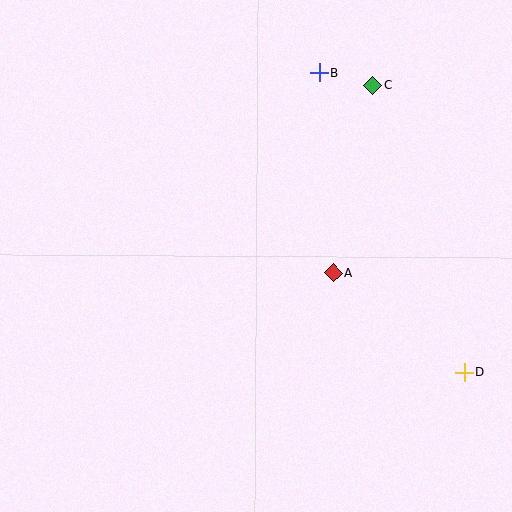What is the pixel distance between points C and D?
The distance between C and D is 302 pixels.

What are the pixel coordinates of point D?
Point D is at (465, 372).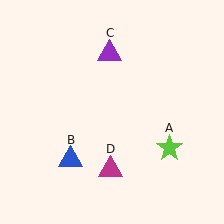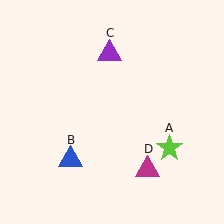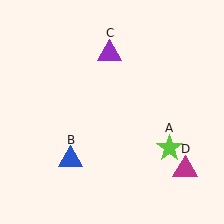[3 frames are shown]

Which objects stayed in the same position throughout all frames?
Lime star (object A) and blue triangle (object B) and purple triangle (object C) remained stationary.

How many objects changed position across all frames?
1 object changed position: magenta triangle (object D).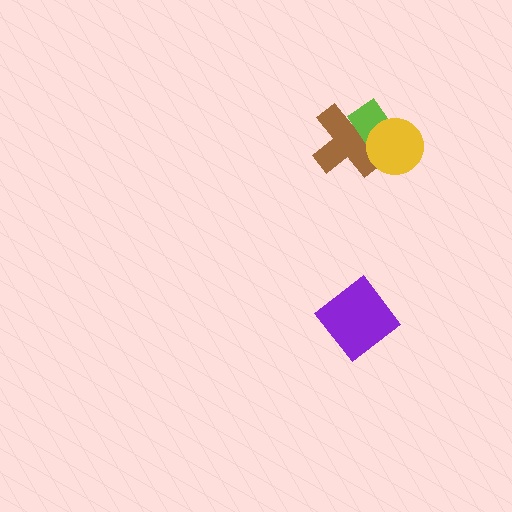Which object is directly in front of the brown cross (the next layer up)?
The lime rectangle is directly in front of the brown cross.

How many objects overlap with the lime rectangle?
2 objects overlap with the lime rectangle.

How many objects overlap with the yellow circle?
2 objects overlap with the yellow circle.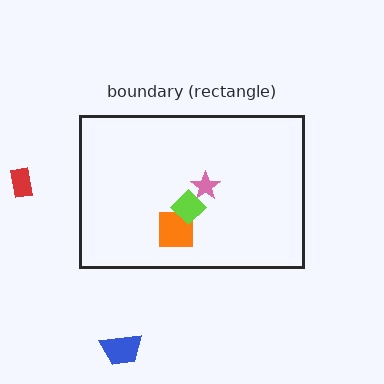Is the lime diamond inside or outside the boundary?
Inside.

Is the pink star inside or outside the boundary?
Inside.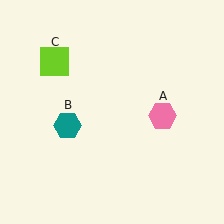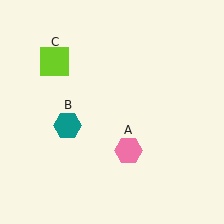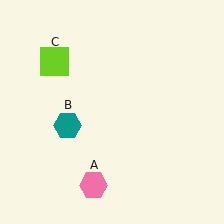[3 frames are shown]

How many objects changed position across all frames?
1 object changed position: pink hexagon (object A).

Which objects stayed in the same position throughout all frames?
Teal hexagon (object B) and lime square (object C) remained stationary.